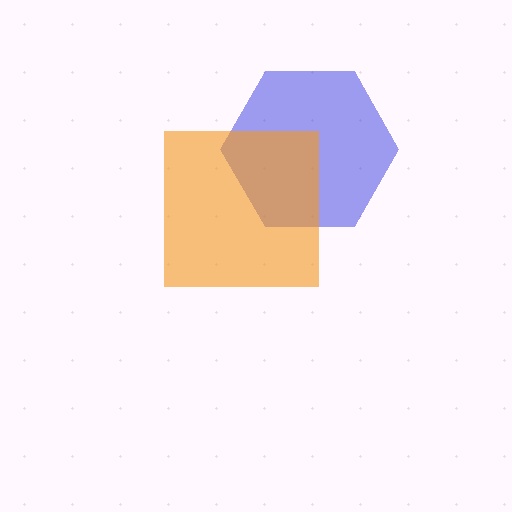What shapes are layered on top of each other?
The layered shapes are: a blue hexagon, an orange square.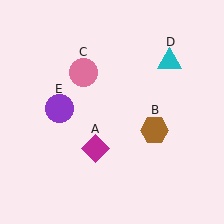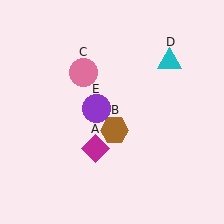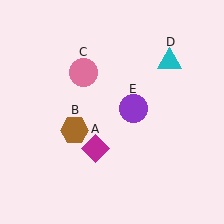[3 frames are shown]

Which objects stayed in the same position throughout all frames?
Magenta diamond (object A) and pink circle (object C) and cyan triangle (object D) remained stationary.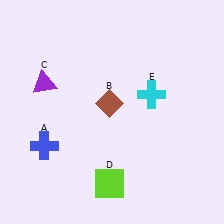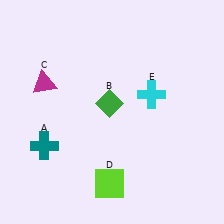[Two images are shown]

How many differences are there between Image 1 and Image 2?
There are 3 differences between the two images.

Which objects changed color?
A changed from blue to teal. B changed from brown to green. C changed from purple to magenta.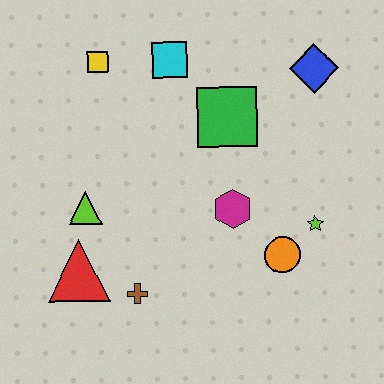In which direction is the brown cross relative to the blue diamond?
The brown cross is below the blue diamond.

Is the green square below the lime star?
No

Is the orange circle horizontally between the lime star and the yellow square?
Yes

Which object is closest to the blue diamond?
The green square is closest to the blue diamond.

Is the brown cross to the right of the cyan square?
No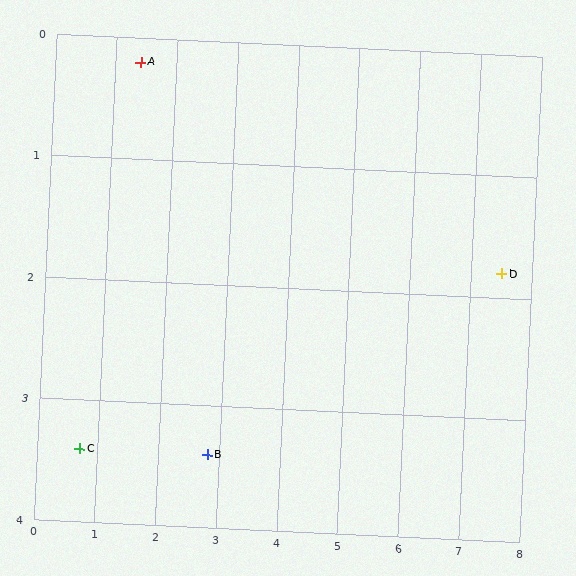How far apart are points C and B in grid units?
Points C and B are about 2.1 grid units apart.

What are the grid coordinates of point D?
Point D is at approximately (7.5, 1.8).